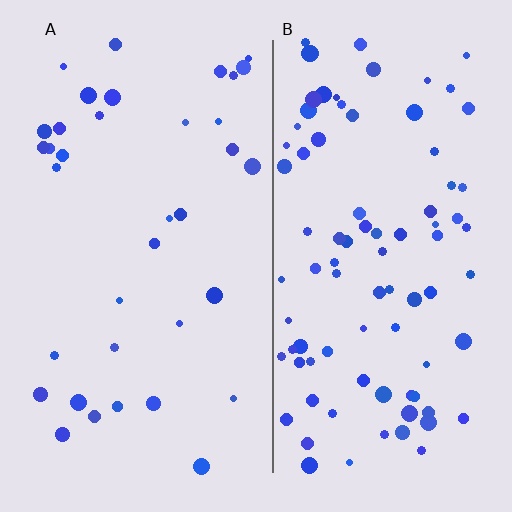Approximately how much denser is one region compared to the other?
Approximately 2.5× — region B over region A.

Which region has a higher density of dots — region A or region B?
B (the right).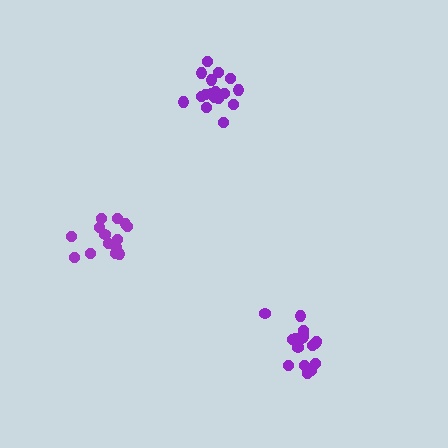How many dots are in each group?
Group 1: 14 dots, Group 2: 17 dots, Group 3: 17 dots (48 total).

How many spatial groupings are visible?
There are 3 spatial groupings.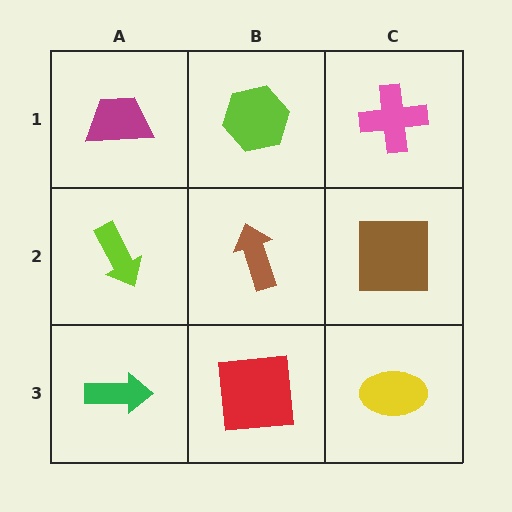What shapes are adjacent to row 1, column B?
A brown arrow (row 2, column B), a magenta trapezoid (row 1, column A), a pink cross (row 1, column C).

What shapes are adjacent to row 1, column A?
A lime arrow (row 2, column A), a lime hexagon (row 1, column B).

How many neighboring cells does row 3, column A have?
2.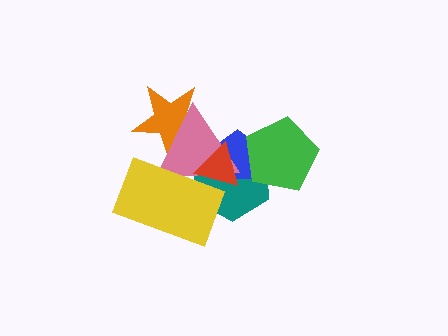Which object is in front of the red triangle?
The yellow rectangle is in front of the red triangle.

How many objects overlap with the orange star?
1 object overlaps with the orange star.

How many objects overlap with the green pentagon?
2 objects overlap with the green pentagon.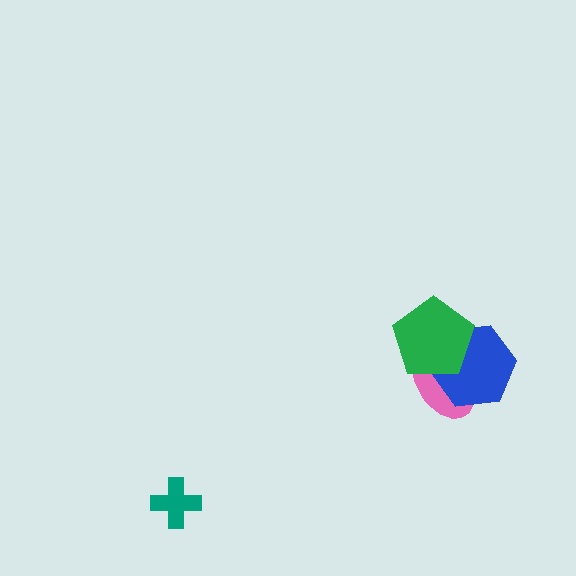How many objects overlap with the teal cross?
0 objects overlap with the teal cross.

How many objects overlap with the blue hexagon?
2 objects overlap with the blue hexagon.